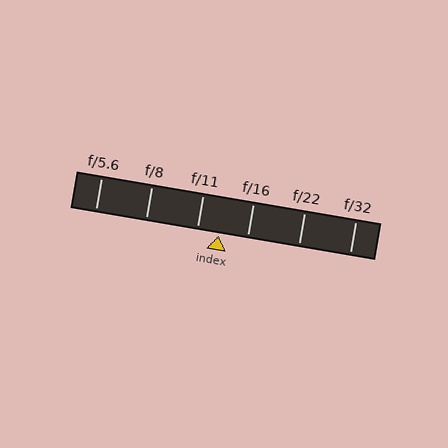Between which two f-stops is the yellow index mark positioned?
The index mark is between f/11 and f/16.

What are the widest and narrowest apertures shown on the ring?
The widest aperture shown is f/5.6 and the narrowest is f/32.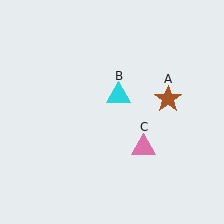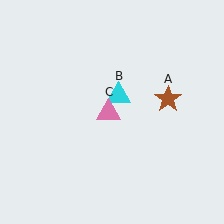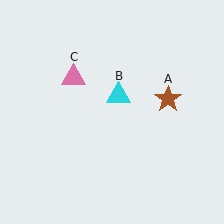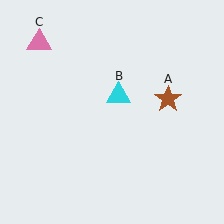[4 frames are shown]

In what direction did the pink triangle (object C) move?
The pink triangle (object C) moved up and to the left.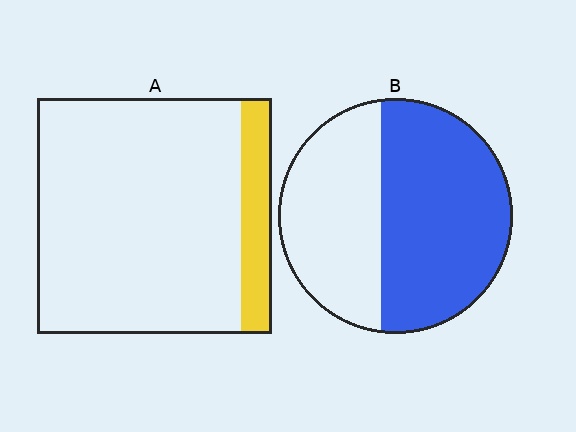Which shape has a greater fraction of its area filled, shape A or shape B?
Shape B.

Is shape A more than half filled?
No.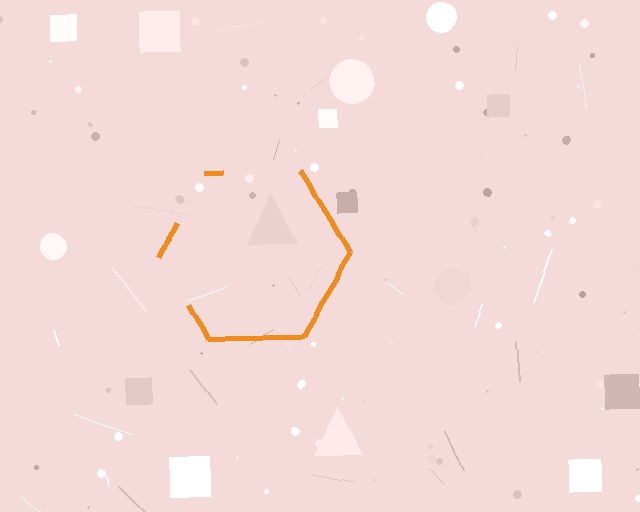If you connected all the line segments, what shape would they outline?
They would outline a hexagon.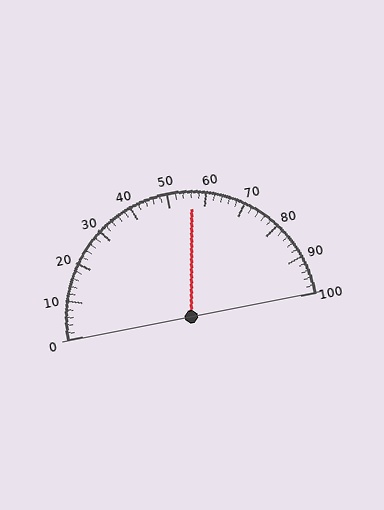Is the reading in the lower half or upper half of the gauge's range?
The reading is in the upper half of the range (0 to 100).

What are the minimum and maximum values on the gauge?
The gauge ranges from 0 to 100.